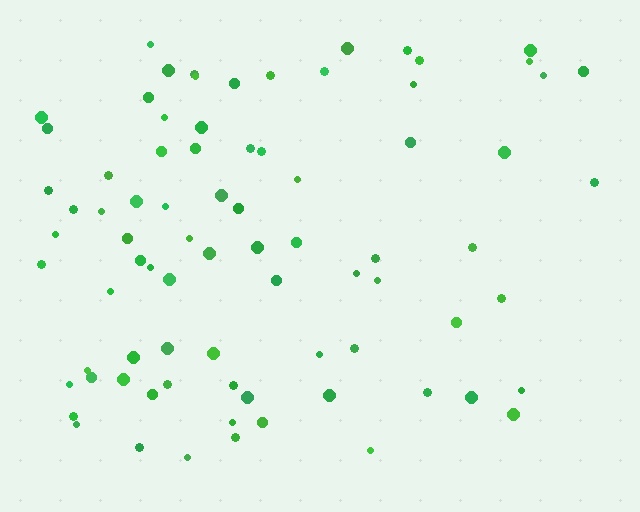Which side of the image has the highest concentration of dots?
The left.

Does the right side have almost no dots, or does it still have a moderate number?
Still a moderate number, just noticeably fewer than the left.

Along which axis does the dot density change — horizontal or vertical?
Horizontal.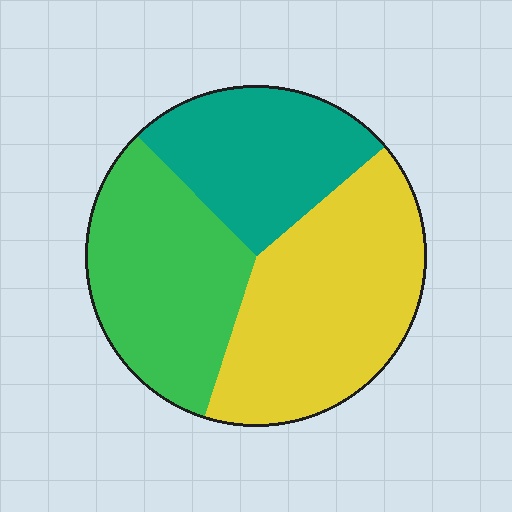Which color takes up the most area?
Yellow, at roughly 40%.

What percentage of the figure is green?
Green takes up about one third (1/3) of the figure.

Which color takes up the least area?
Teal, at roughly 25%.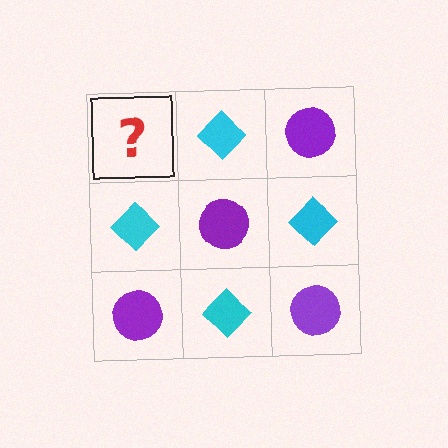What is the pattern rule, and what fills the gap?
The rule is that it alternates purple circle and cyan diamond in a checkerboard pattern. The gap should be filled with a purple circle.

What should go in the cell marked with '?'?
The missing cell should contain a purple circle.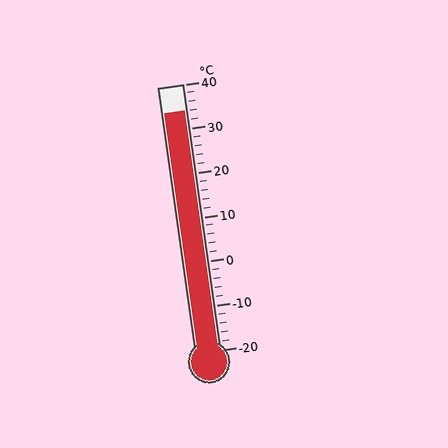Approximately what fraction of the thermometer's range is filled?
The thermometer is filled to approximately 90% of its range.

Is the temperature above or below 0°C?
The temperature is above 0°C.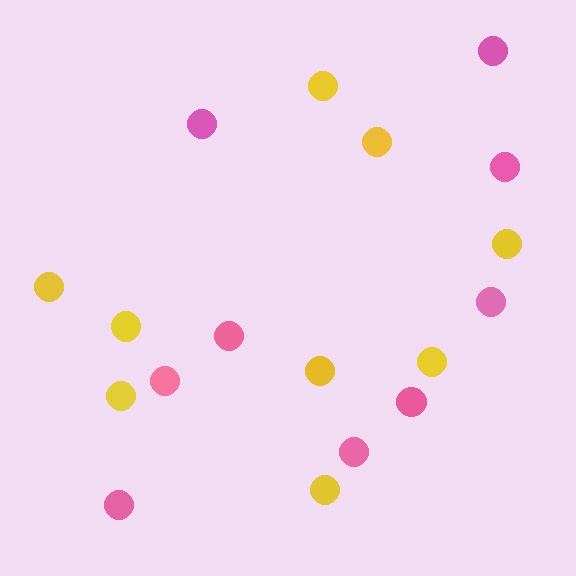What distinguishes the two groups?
There are 2 groups: one group of yellow circles (9) and one group of pink circles (9).